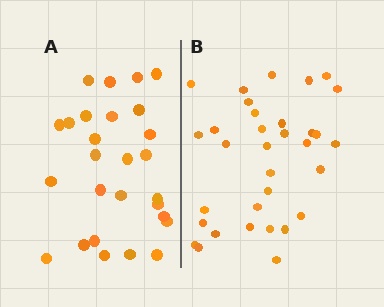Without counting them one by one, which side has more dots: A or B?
Region B (the right region) has more dots.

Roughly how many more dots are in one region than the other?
Region B has about 6 more dots than region A.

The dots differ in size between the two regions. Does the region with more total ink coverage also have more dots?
No. Region A has more total ink coverage because its dots are larger, but region B actually contains more individual dots. Total area can be misleading — the number of items is what matters here.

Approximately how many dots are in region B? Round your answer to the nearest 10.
About 30 dots. (The exact count is 33, which rounds to 30.)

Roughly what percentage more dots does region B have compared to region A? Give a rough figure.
About 20% more.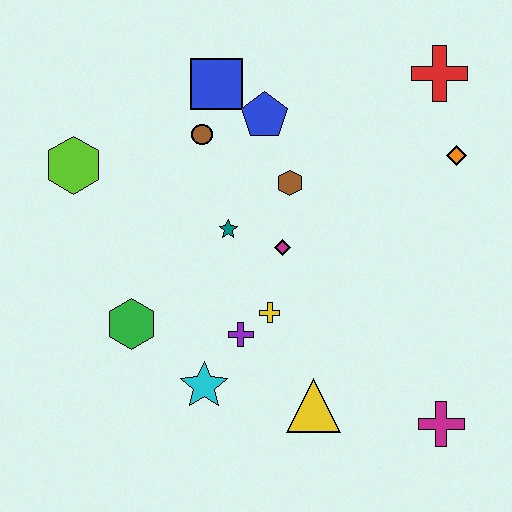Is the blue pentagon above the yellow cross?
Yes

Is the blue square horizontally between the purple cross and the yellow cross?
No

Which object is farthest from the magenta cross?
The lime hexagon is farthest from the magenta cross.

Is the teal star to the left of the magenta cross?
Yes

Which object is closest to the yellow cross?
The purple cross is closest to the yellow cross.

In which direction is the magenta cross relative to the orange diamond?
The magenta cross is below the orange diamond.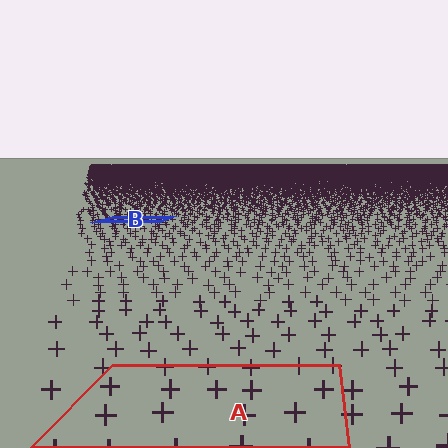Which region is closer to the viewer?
Region A is closer. The texture elements there are larger and more spread out.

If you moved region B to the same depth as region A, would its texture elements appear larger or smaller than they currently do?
They would appear larger. At a closer depth, the same texture elements are projected at a bigger on-screen size.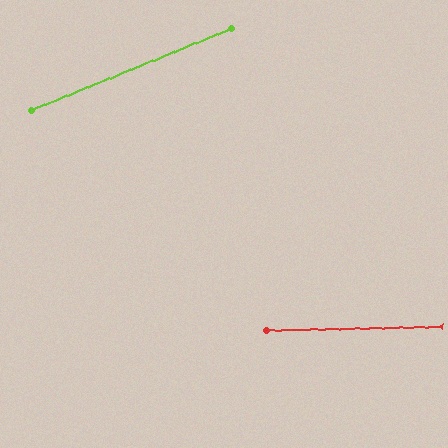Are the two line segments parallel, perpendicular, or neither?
Neither parallel nor perpendicular — they differ by about 21°.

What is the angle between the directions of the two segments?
Approximately 21 degrees.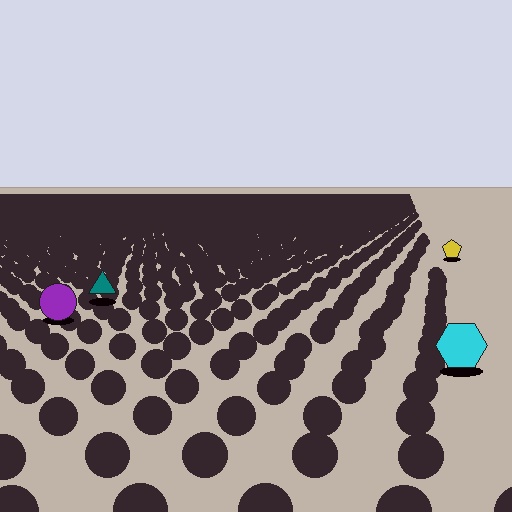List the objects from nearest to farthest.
From nearest to farthest: the cyan hexagon, the purple circle, the teal triangle, the yellow pentagon.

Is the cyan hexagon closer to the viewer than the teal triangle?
Yes. The cyan hexagon is closer — you can tell from the texture gradient: the ground texture is coarser near it.